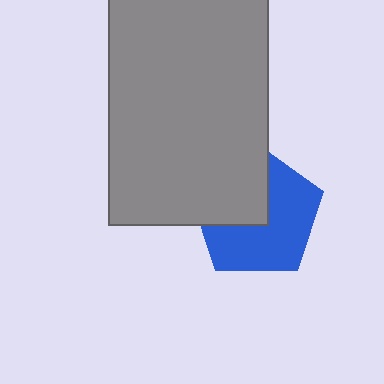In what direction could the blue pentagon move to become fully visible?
The blue pentagon could move toward the lower-right. That would shift it out from behind the gray rectangle entirely.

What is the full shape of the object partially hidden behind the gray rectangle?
The partially hidden object is a blue pentagon.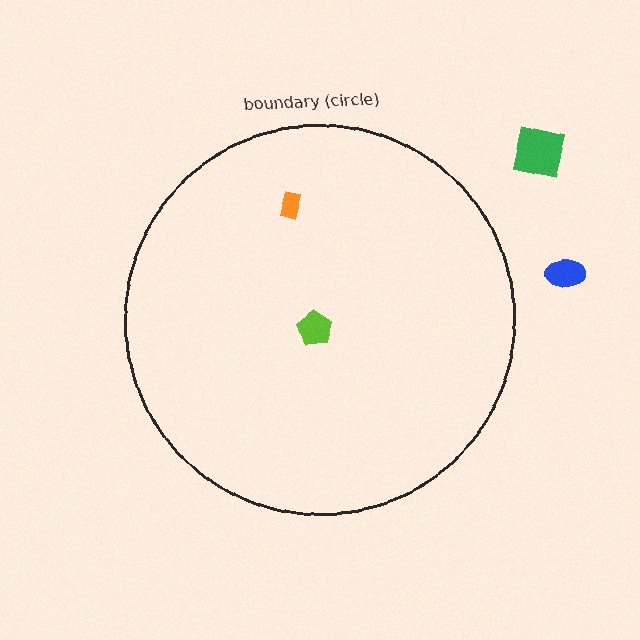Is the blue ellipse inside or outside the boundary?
Outside.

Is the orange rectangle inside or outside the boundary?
Inside.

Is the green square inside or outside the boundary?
Outside.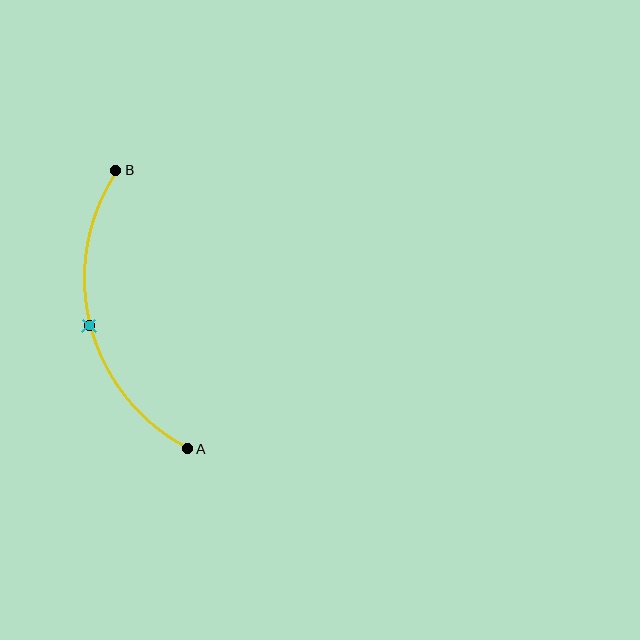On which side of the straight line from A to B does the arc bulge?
The arc bulges to the left of the straight line connecting A and B.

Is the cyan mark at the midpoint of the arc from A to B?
Yes. The cyan mark lies on the arc at equal arc-length from both A and B — it is the arc midpoint.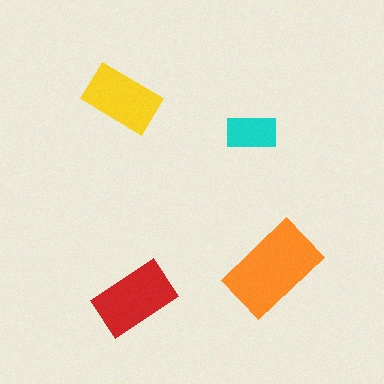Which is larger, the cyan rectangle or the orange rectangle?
The orange one.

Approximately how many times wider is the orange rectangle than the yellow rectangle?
About 1.5 times wider.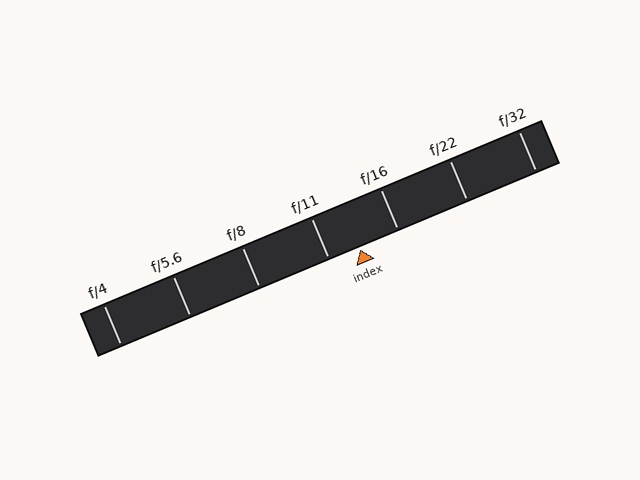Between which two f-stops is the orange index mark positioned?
The index mark is between f/11 and f/16.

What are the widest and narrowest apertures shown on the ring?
The widest aperture shown is f/4 and the narrowest is f/32.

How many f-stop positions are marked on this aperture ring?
There are 7 f-stop positions marked.